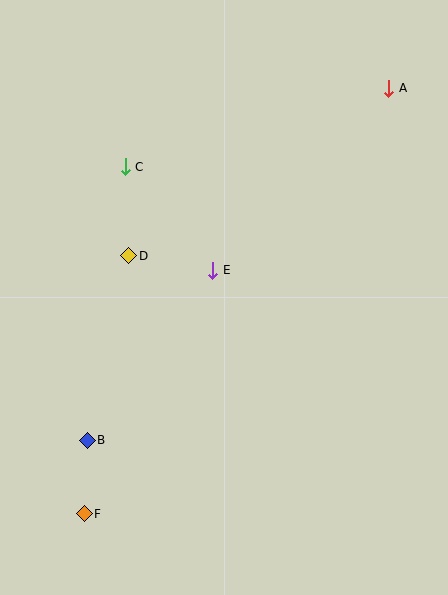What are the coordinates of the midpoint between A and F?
The midpoint between A and F is at (236, 301).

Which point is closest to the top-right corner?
Point A is closest to the top-right corner.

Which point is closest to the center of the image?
Point E at (213, 270) is closest to the center.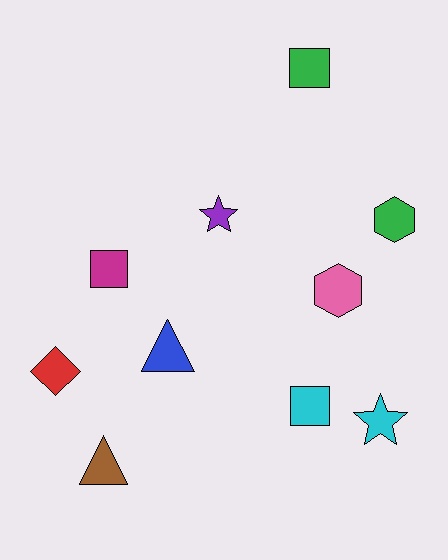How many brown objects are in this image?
There is 1 brown object.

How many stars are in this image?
There are 2 stars.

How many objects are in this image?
There are 10 objects.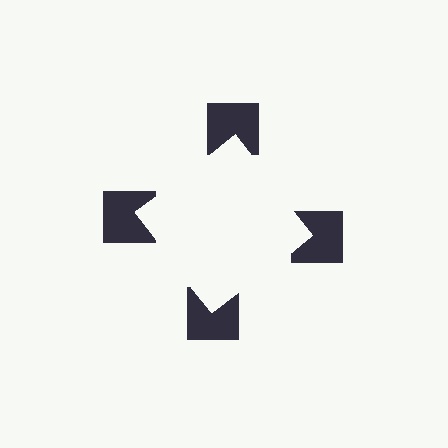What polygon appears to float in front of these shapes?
An illusory square — its edges are inferred from the aligned wedge cuts in the notched squares, not physically drawn.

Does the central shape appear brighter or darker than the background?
It typically appears slightly brighter than the background, even though no actual brightness change is drawn.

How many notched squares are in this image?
There are 4 — one at each vertex of the illusory square.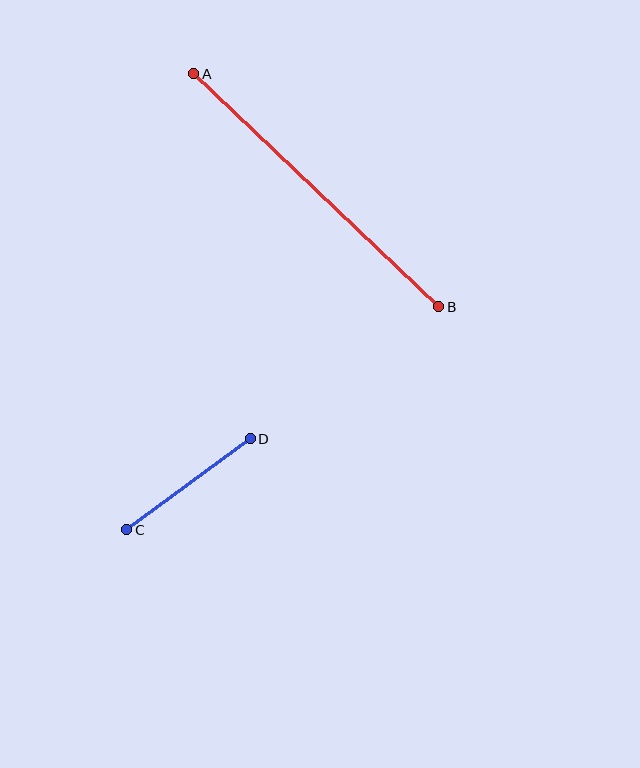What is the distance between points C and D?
The distance is approximately 154 pixels.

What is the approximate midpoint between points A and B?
The midpoint is at approximately (316, 190) pixels.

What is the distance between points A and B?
The distance is approximately 338 pixels.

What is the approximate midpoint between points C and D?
The midpoint is at approximately (188, 484) pixels.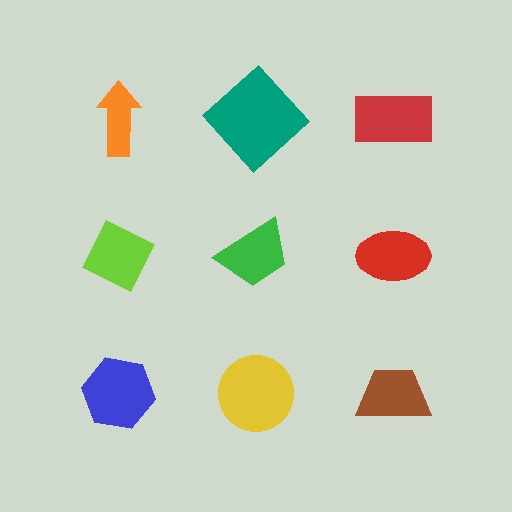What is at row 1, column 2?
A teal diamond.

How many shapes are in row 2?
3 shapes.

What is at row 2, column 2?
A green trapezoid.